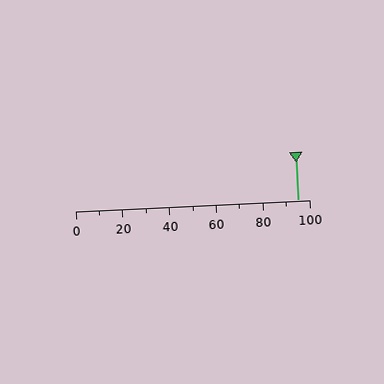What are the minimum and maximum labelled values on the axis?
The axis runs from 0 to 100.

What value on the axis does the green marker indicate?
The marker indicates approximately 95.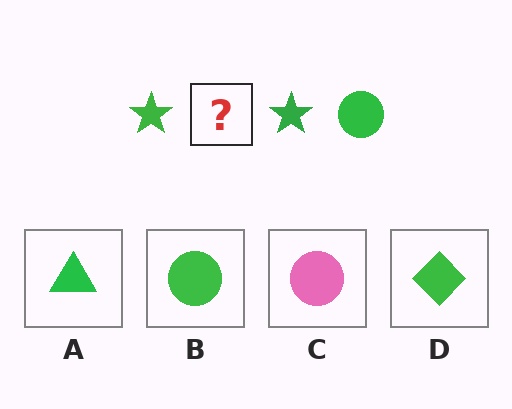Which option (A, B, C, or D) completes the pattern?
B.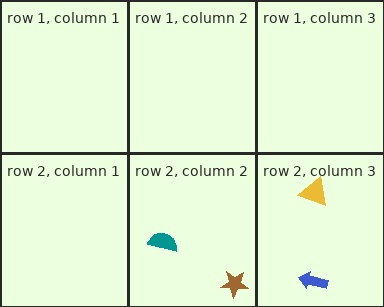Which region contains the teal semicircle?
The row 2, column 2 region.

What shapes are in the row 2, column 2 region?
The brown star, the teal semicircle.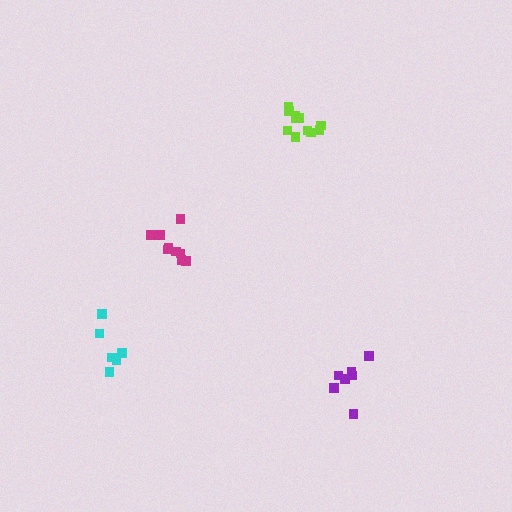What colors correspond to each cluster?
The clusters are colored: purple, magenta, cyan, lime.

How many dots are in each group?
Group 1: 7 dots, Group 2: 9 dots, Group 3: 6 dots, Group 4: 12 dots (34 total).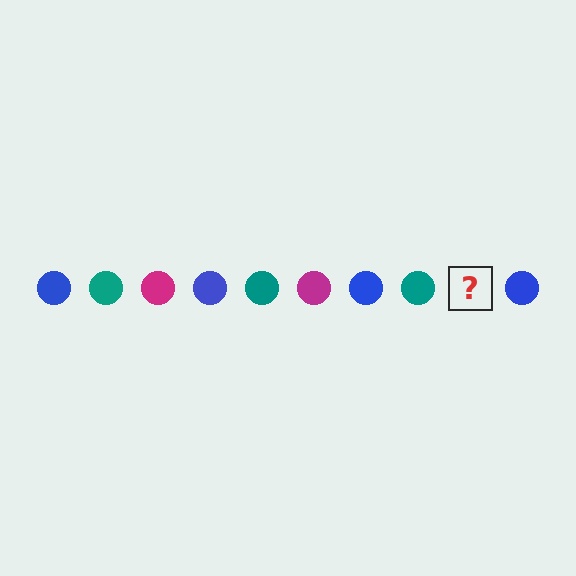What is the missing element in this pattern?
The missing element is a magenta circle.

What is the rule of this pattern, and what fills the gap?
The rule is that the pattern cycles through blue, teal, magenta circles. The gap should be filled with a magenta circle.